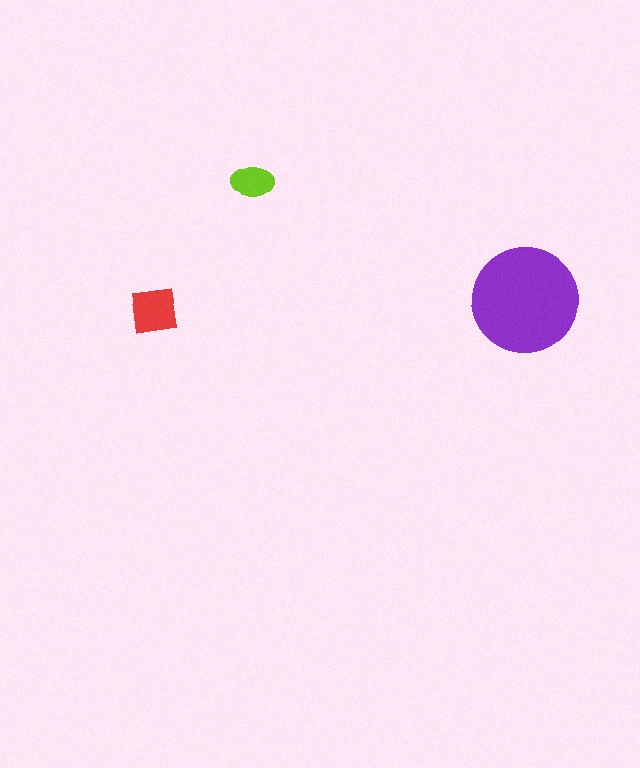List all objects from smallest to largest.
The lime ellipse, the red square, the purple circle.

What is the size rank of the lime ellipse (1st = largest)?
3rd.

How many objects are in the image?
There are 3 objects in the image.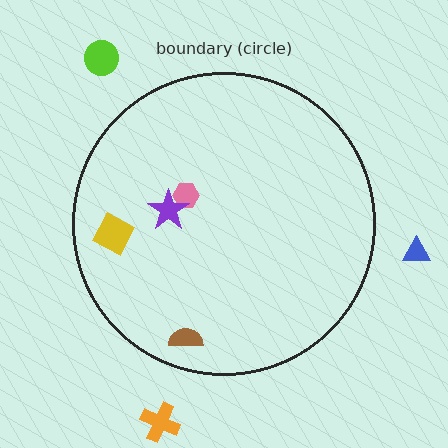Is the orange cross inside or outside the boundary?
Outside.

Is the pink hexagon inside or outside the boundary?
Inside.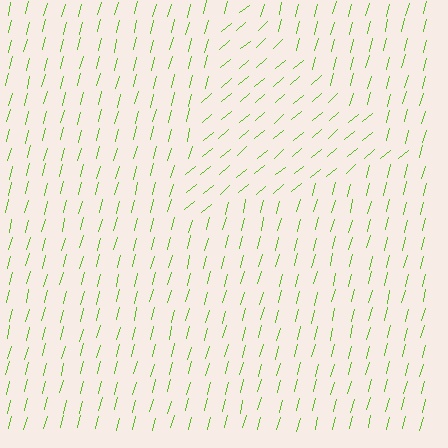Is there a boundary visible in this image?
Yes, there is a texture boundary formed by a change in line orientation.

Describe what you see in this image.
The image is filled with small lime line segments. A triangle region in the image has lines oriented differently from the surrounding lines, creating a visible texture boundary.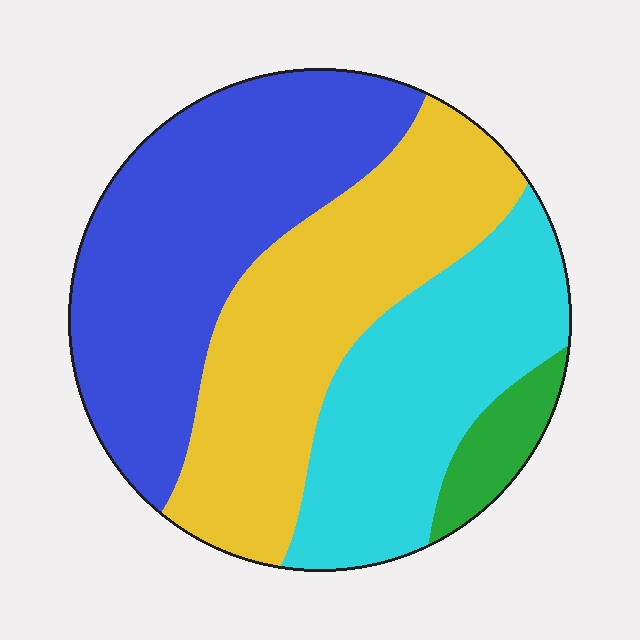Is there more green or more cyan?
Cyan.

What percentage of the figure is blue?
Blue covers about 35% of the figure.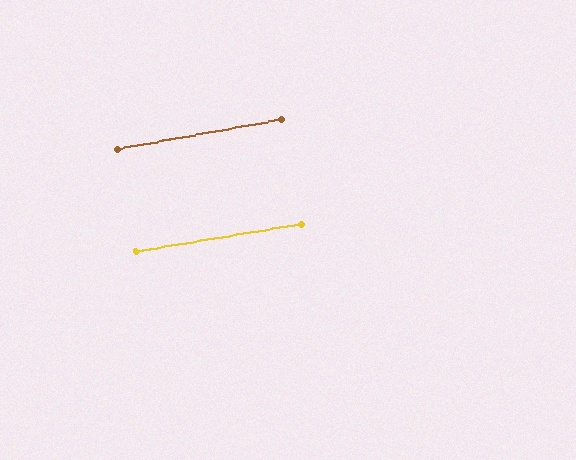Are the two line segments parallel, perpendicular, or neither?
Parallel — their directions differ by only 0.7°.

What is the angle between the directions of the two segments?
Approximately 1 degree.